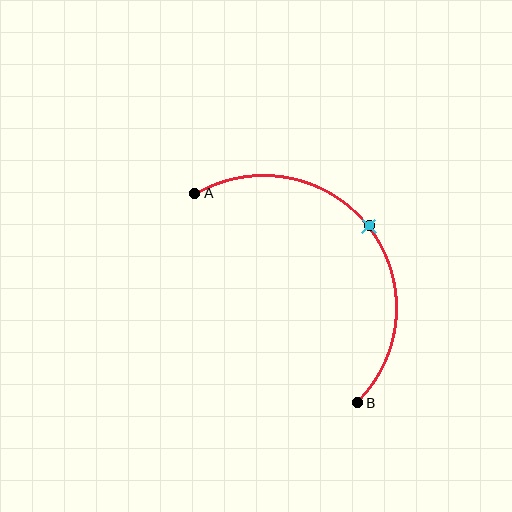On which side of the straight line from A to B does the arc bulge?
The arc bulges above and to the right of the straight line connecting A and B.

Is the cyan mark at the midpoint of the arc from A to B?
Yes. The cyan mark lies on the arc at equal arc-length from both A and B — it is the arc midpoint.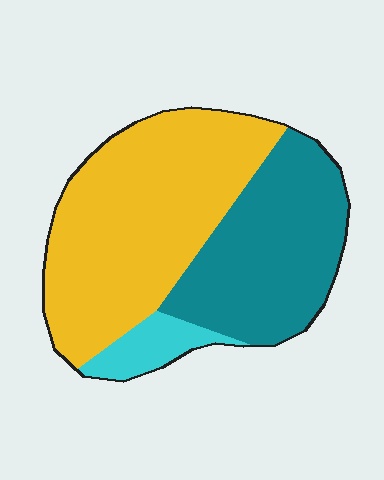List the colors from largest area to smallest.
From largest to smallest: yellow, teal, cyan.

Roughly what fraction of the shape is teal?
Teal takes up about three eighths (3/8) of the shape.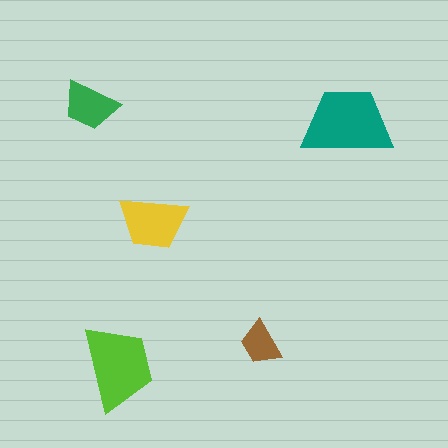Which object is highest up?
The green trapezoid is topmost.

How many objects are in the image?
There are 5 objects in the image.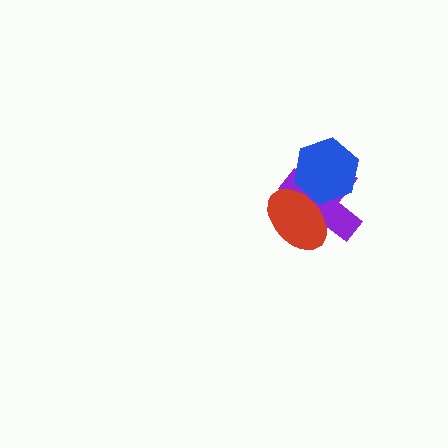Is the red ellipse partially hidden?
No, no other shape covers it.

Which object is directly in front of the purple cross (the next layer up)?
The blue hexagon is directly in front of the purple cross.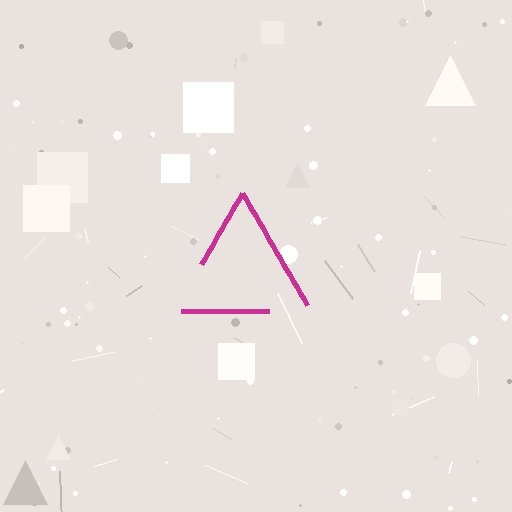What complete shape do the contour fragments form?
The contour fragments form a triangle.